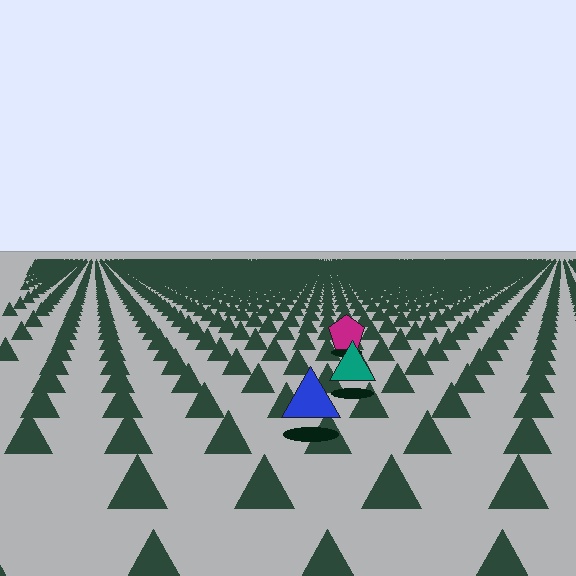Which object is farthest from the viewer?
The magenta pentagon is farthest from the viewer. It appears smaller and the ground texture around it is denser.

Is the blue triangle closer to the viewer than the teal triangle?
Yes. The blue triangle is closer — you can tell from the texture gradient: the ground texture is coarser near it.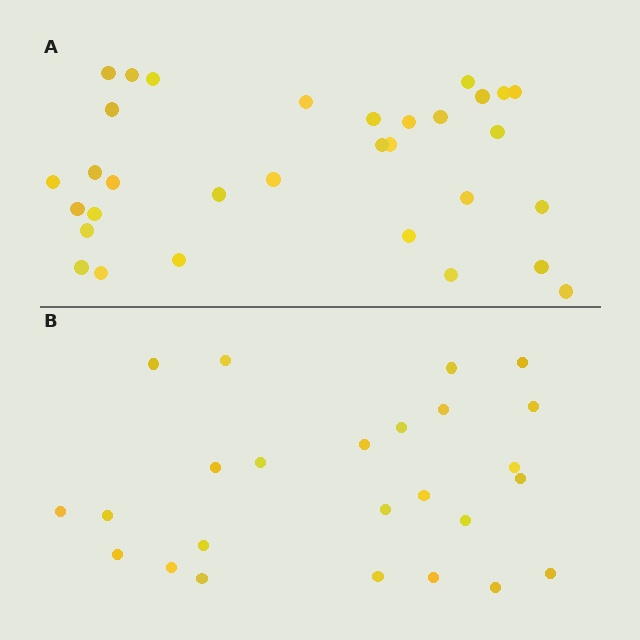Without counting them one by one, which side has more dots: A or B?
Region A (the top region) has more dots.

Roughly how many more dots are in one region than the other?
Region A has roughly 8 or so more dots than region B.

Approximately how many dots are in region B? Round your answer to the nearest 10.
About 20 dots. (The exact count is 25, which rounds to 20.)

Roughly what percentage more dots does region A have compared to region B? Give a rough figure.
About 30% more.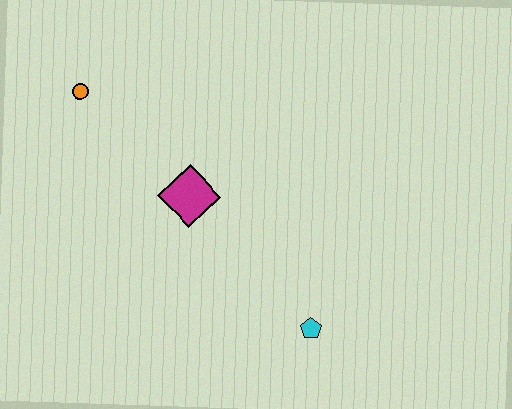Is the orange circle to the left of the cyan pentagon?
Yes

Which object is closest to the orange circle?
The magenta diamond is closest to the orange circle.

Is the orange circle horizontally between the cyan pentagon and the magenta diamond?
No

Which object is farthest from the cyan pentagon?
The orange circle is farthest from the cyan pentagon.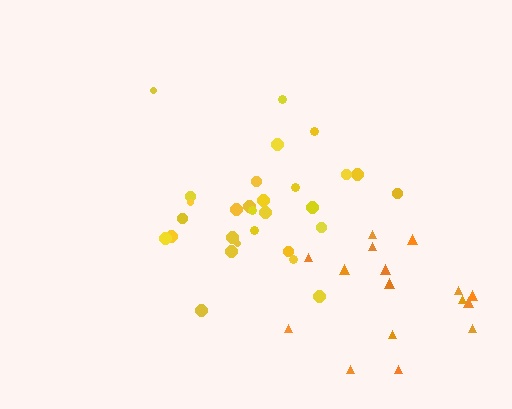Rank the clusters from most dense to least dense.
yellow, orange.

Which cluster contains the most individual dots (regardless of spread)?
Yellow (29).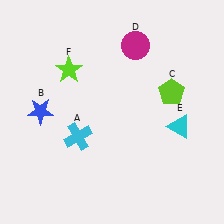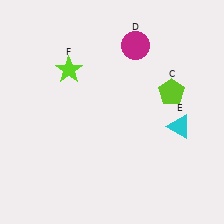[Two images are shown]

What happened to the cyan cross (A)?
The cyan cross (A) was removed in Image 2. It was in the bottom-left area of Image 1.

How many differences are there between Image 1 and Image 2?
There are 2 differences between the two images.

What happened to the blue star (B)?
The blue star (B) was removed in Image 2. It was in the top-left area of Image 1.